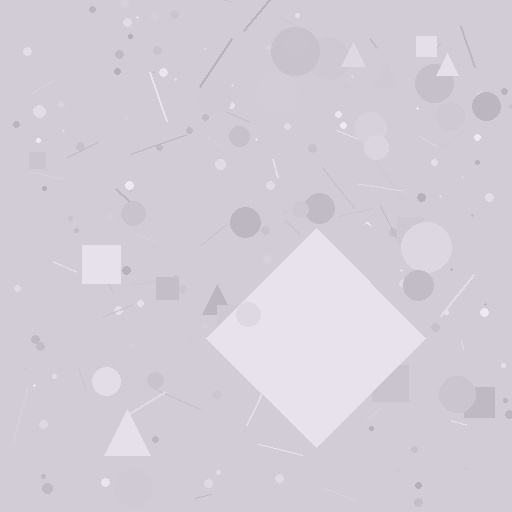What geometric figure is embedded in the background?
A diamond is embedded in the background.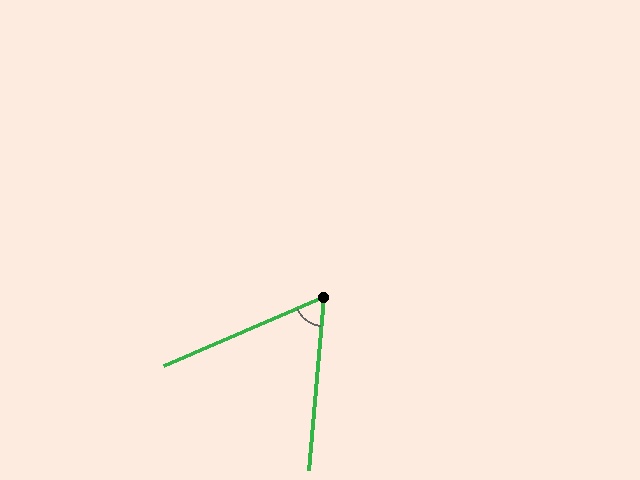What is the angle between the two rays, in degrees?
Approximately 62 degrees.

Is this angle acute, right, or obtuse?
It is acute.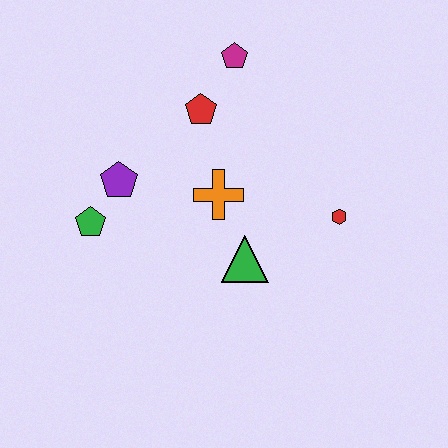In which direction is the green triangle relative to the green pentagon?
The green triangle is to the right of the green pentagon.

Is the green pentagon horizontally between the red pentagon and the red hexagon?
No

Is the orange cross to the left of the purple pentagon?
No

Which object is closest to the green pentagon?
The purple pentagon is closest to the green pentagon.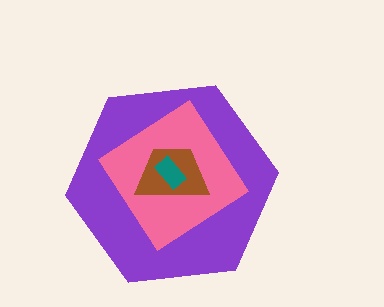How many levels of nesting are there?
4.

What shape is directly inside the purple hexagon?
The pink diamond.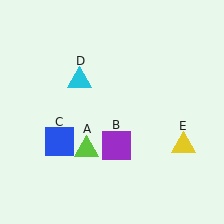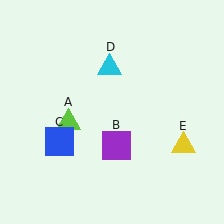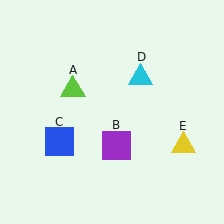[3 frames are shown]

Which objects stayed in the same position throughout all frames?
Purple square (object B) and blue square (object C) and yellow triangle (object E) remained stationary.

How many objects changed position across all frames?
2 objects changed position: lime triangle (object A), cyan triangle (object D).